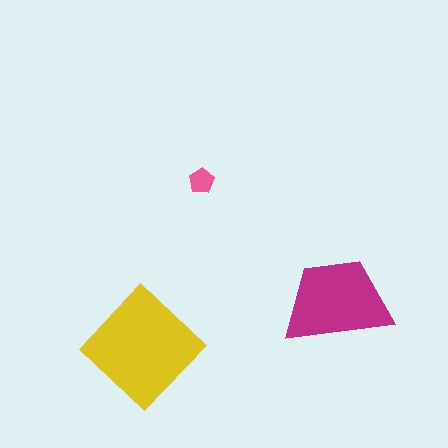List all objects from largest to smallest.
The yellow diamond, the magenta trapezoid, the pink pentagon.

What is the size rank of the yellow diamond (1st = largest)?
1st.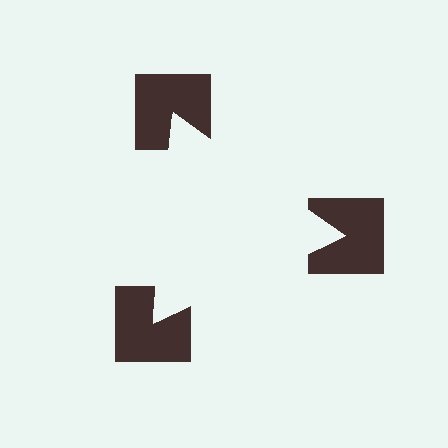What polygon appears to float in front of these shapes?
An illusory triangle — its edges are inferred from the aligned wedge cuts in the notched squares, not physically drawn.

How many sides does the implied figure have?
3 sides.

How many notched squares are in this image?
There are 3 — one at each vertex of the illusory triangle.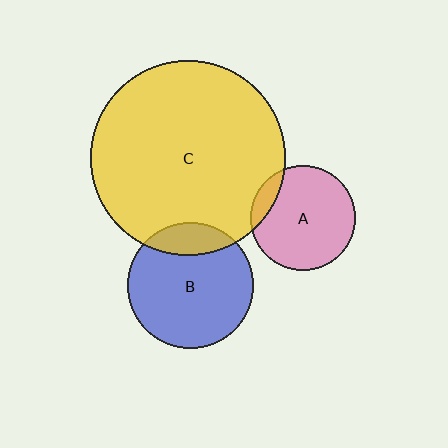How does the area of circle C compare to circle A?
Approximately 3.5 times.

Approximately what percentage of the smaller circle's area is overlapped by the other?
Approximately 10%.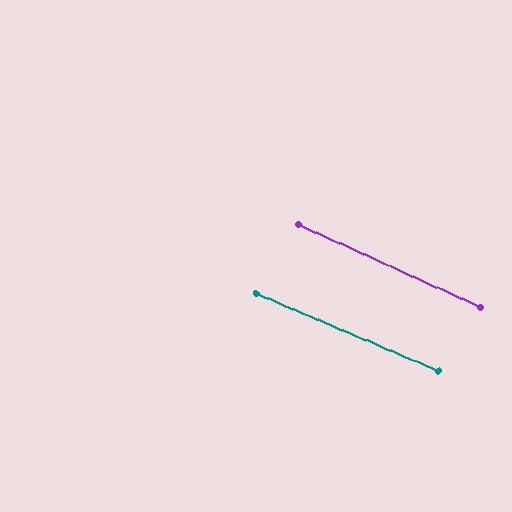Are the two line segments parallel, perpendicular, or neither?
Parallel — their directions differ by only 1.3°.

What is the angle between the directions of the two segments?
Approximately 1 degree.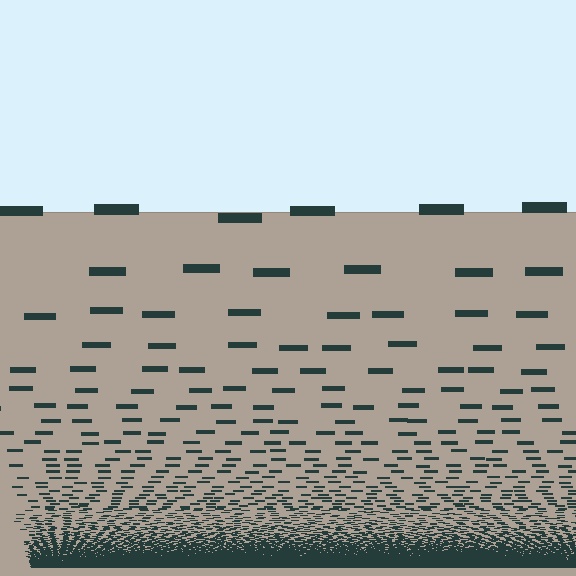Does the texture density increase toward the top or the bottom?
Density increases toward the bottom.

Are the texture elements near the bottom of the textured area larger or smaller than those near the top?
Smaller. The gradient is inverted — elements near the bottom are smaller and denser.